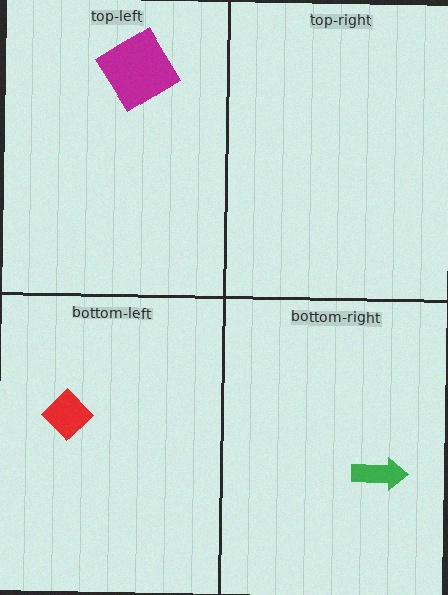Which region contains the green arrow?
The bottom-right region.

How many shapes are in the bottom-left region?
1.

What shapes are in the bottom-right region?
The green arrow.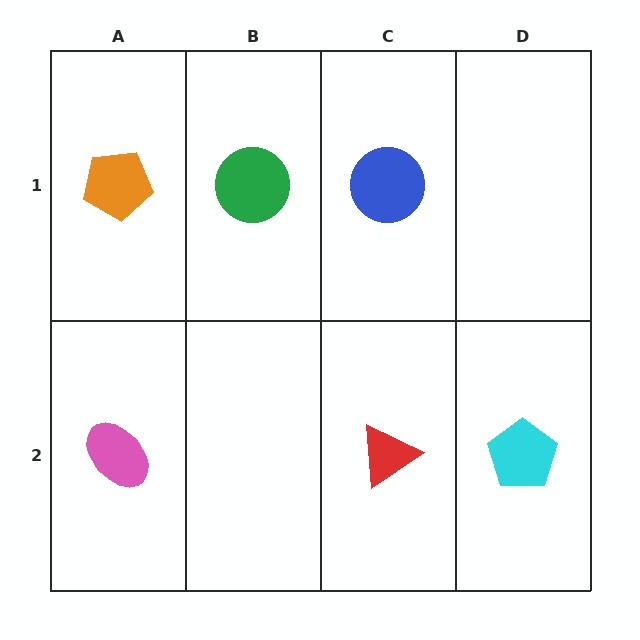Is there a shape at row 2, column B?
No, that cell is empty.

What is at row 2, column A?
A pink ellipse.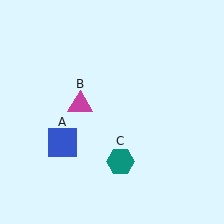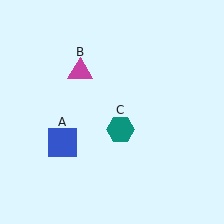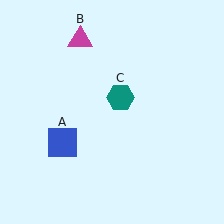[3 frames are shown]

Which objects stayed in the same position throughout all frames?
Blue square (object A) remained stationary.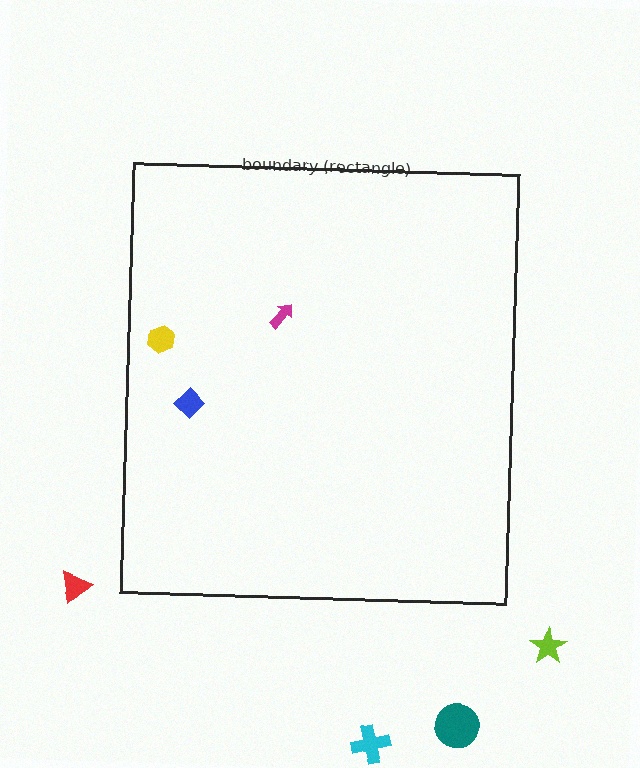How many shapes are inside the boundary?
3 inside, 4 outside.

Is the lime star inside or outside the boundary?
Outside.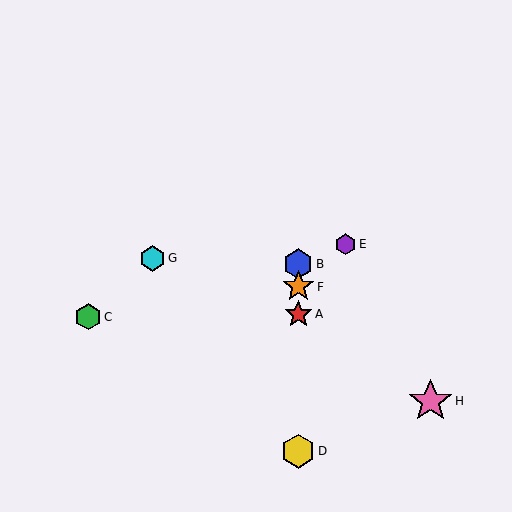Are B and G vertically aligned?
No, B is at x≈298 and G is at x≈152.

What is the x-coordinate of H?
Object H is at x≈431.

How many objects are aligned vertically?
4 objects (A, B, D, F) are aligned vertically.